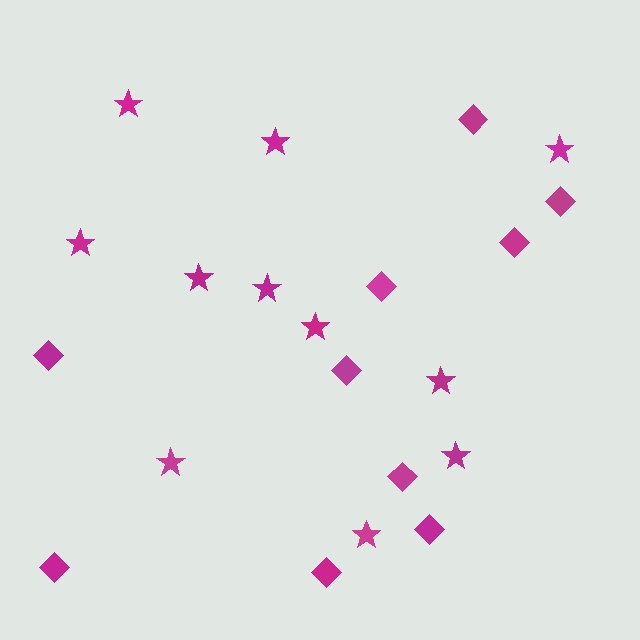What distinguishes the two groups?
There are 2 groups: one group of stars (11) and one group of diamonds (10).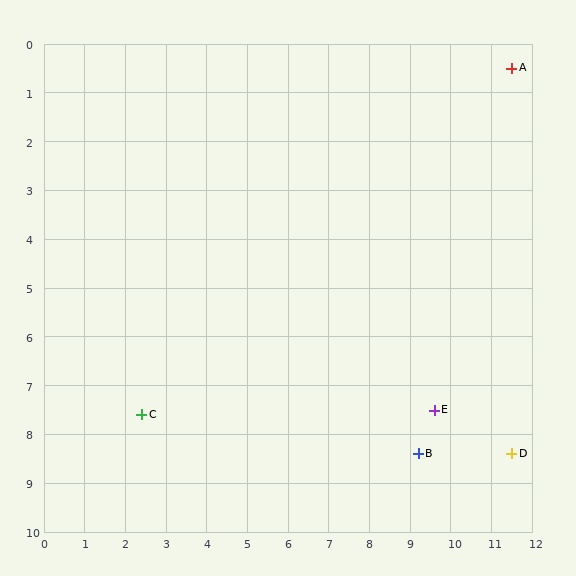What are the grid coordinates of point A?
Point A is at approximately (11.5, 0.5).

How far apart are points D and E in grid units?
Points D and E are about 2.1 grid units apart.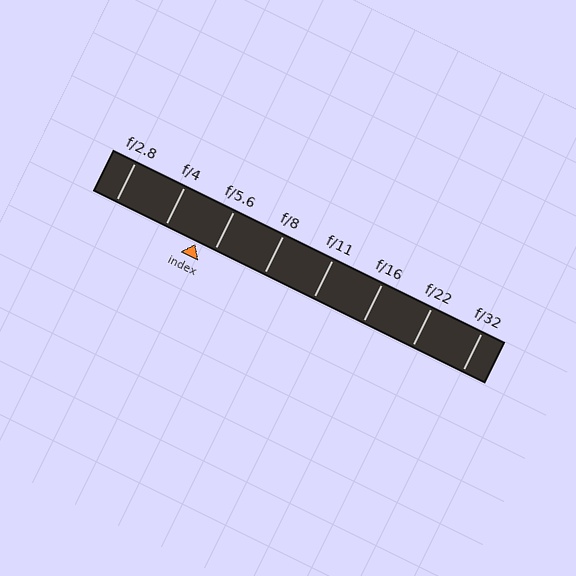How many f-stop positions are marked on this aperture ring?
There are 8 f-stop positions marked.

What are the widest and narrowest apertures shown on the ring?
The widest aperture shown is f/2.8 and the narrowest is f/32.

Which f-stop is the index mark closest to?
The index mark is closest to f/5.6.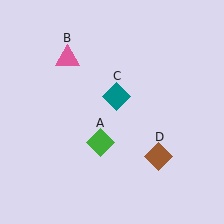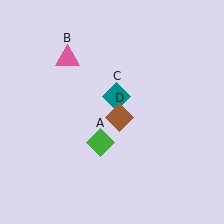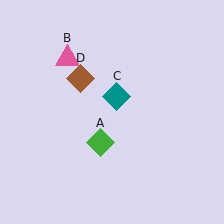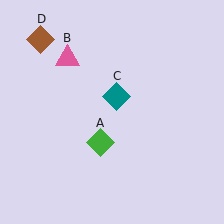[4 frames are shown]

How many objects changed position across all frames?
1 object changed position: brown diamond (object D).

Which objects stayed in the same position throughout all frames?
Green diamond (object A) and pink triangle (object B) and teal diamond (object C) remained stationary.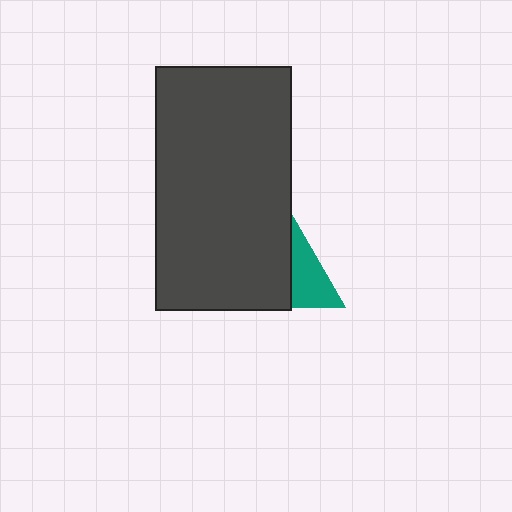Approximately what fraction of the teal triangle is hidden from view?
Roughly 59% of the teal triangle is hidden behind the dark gray rectangle.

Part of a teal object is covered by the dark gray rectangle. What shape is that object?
It is a triangle.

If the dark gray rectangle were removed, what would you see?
You would see the complete teal triangle.